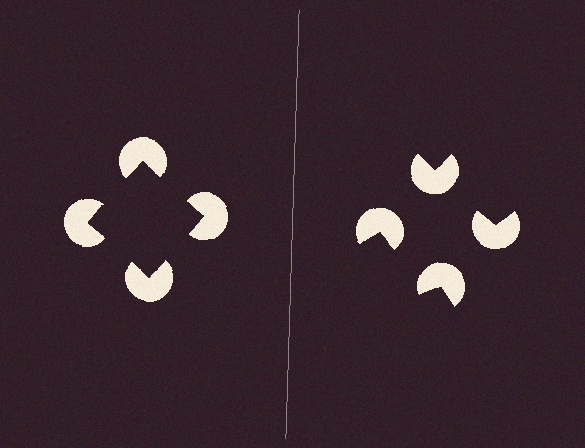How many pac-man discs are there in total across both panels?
8 — 4 on each side.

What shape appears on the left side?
An illusory square.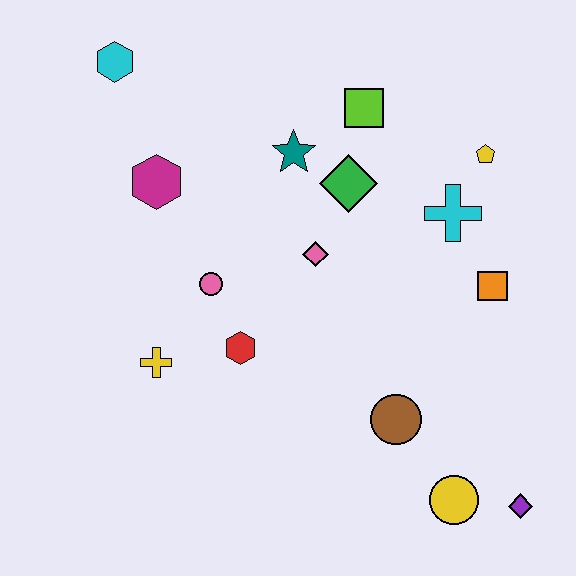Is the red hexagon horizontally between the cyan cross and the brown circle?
No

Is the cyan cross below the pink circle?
No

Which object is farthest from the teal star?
The purple diamond is farthest from the teal star.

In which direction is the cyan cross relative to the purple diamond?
The cyan cross is above the purple diamond.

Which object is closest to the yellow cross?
The red hexagon is closest to the yellow cross.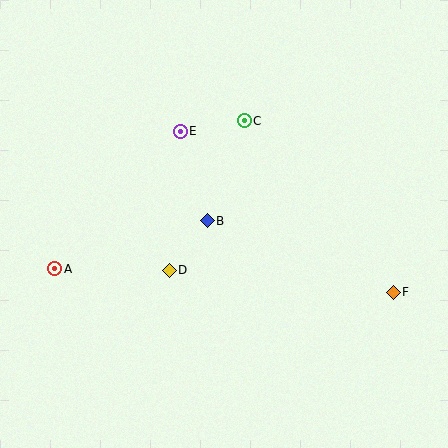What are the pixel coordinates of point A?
Point A is at (55, 269).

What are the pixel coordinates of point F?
Point F is at (393, 292).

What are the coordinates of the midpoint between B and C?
The midpoint between B and C is at (226, 171).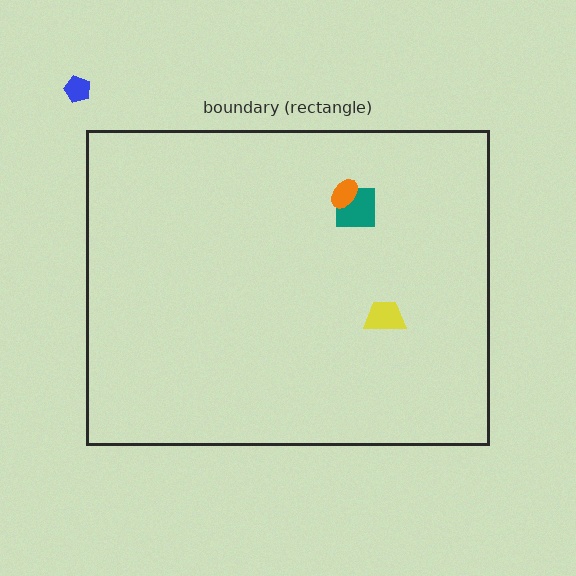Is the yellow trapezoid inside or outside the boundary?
Inside.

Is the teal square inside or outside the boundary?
Inside.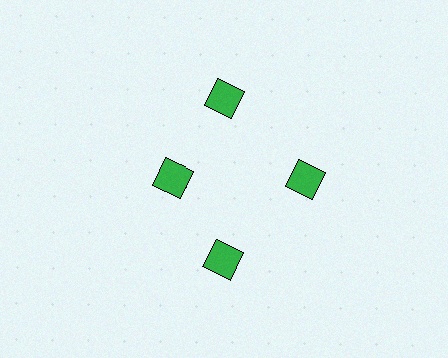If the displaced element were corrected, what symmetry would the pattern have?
It would have 4-fold rotational symmetry — the pattern would map onto itself every 90 degrees.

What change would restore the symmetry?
The symmetry would be restored by moving it outward, back onto the ring so that all 4 diamonds sit at equal angles and equal distance from the center.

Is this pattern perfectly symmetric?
No. The 4 green diamonds are arranged in a ring, but one element near the 9 o'clock position is pulled inward toward the center, breaking the 4-fold rotational symmetry.